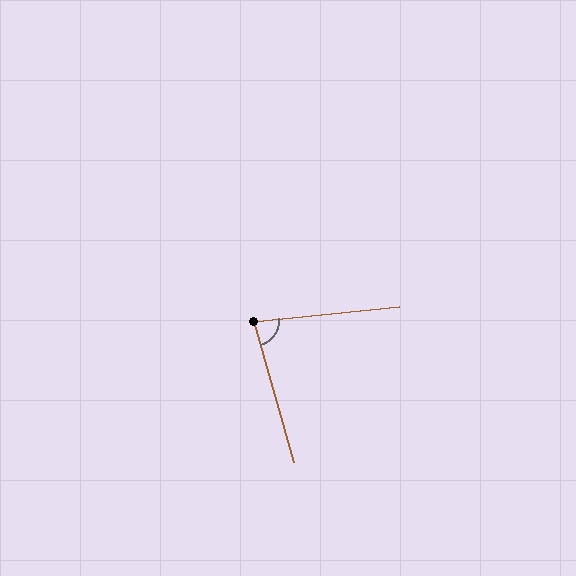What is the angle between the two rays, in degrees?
Approximately 80 degrees.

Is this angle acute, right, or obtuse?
It is acute.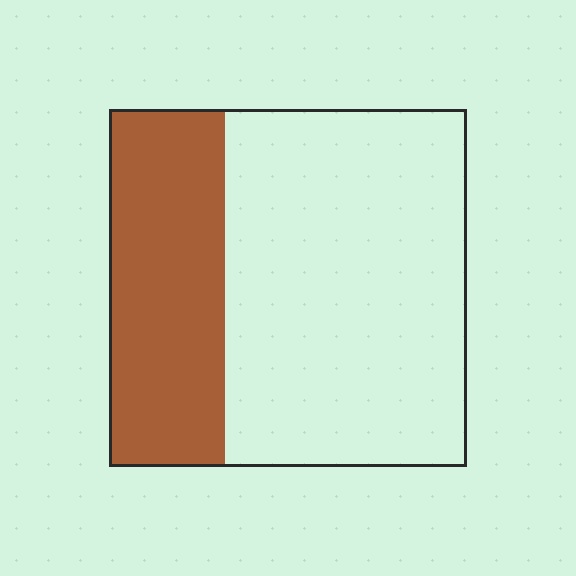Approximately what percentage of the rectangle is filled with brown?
Approximately 30%.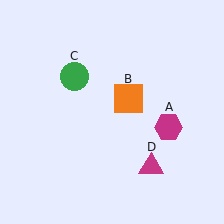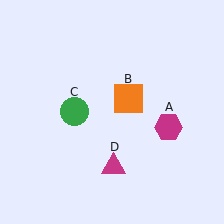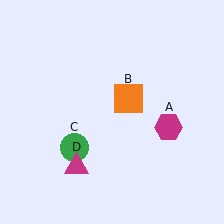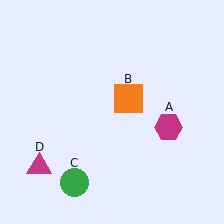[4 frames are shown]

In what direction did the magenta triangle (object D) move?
The magenta triangle (object D) moved left.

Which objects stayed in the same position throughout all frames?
Magenta hexagon (object A) and orange square (object B) remained stationary.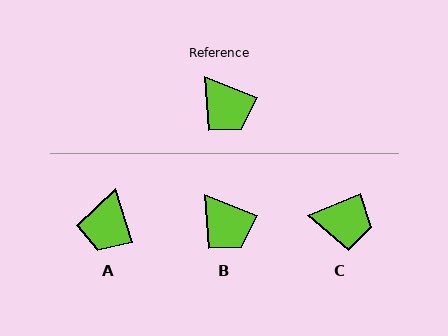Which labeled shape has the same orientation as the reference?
B.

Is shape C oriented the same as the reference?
No, it is off by about 44 degrees.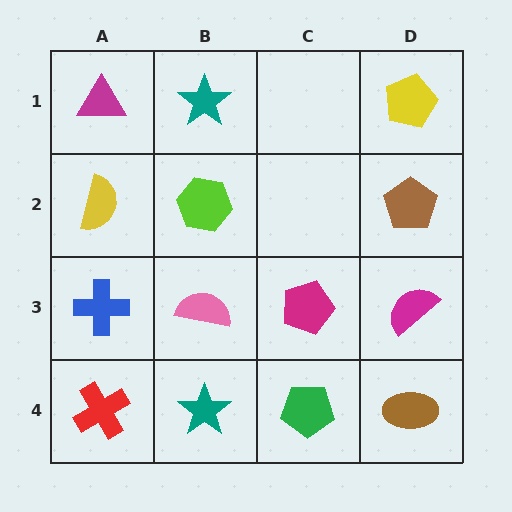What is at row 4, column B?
A teal star.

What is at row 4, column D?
A brown ellipse.